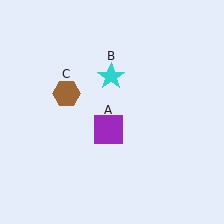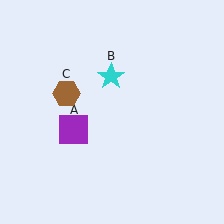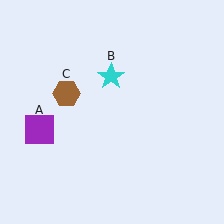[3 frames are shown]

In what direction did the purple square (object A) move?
The purple square (object A) moved left.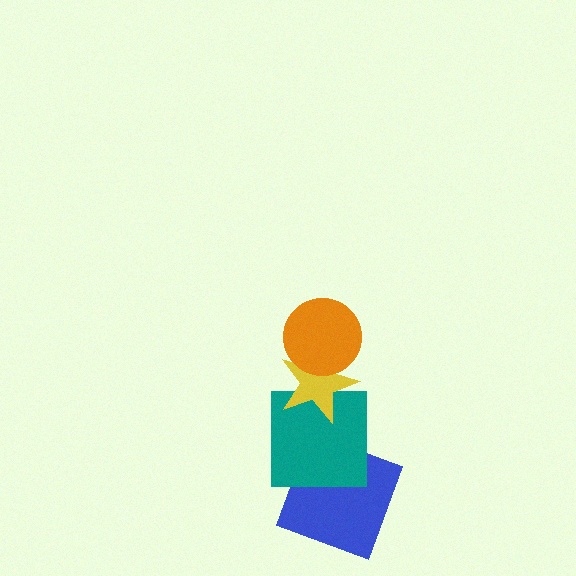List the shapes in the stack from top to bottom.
From top to bottom: the orange circle, the yellow star, the teal square, the blue square.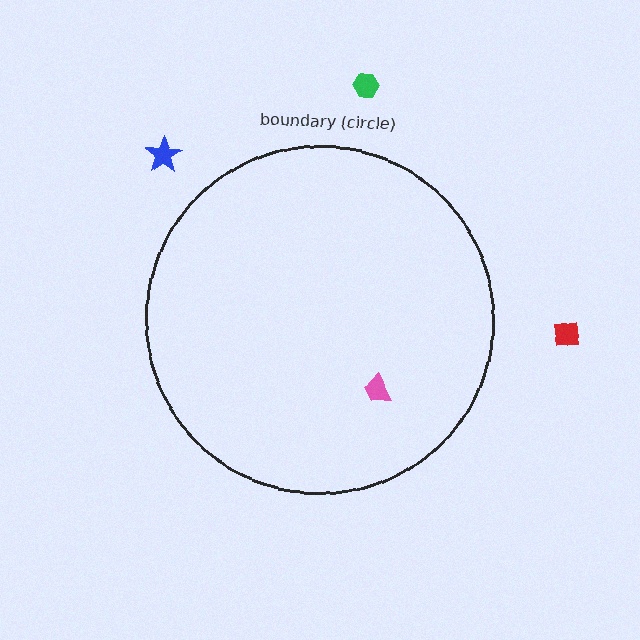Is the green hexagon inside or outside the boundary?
Outside.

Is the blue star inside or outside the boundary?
Outside.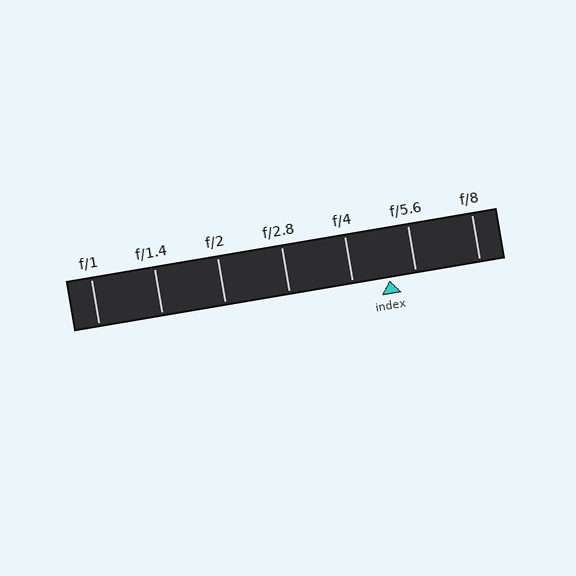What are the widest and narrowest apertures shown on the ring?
The widest aperture shown is f/1 and the narrowest is f/8.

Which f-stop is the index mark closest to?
The index mark is closest to f/5.6.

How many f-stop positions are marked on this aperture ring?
There are 7 f-stop positions marked.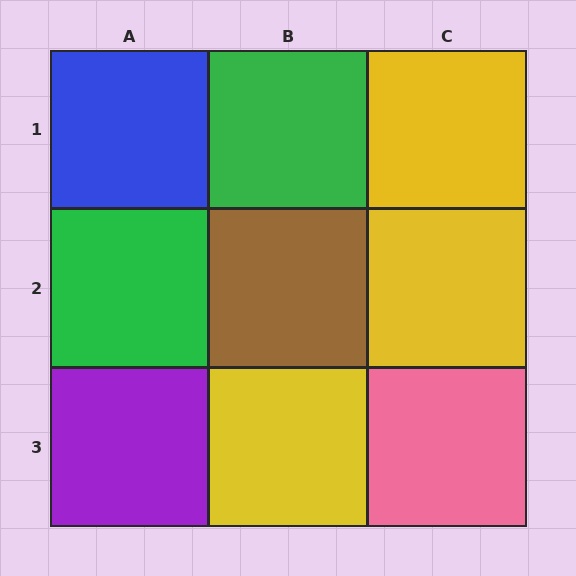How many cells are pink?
1 cell is pink.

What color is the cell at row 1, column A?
Blue.